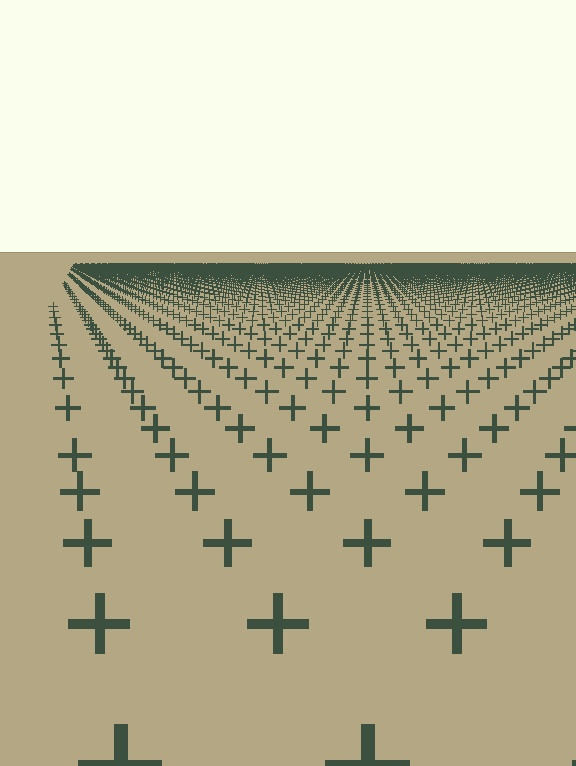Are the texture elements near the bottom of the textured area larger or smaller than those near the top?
Larger. Near the bottom, elements are closer to the viewer and appear at a bigger on-screen size.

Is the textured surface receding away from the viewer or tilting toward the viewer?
The surface is receding away from the viewer. Texture elements get smaller and denser toward the top.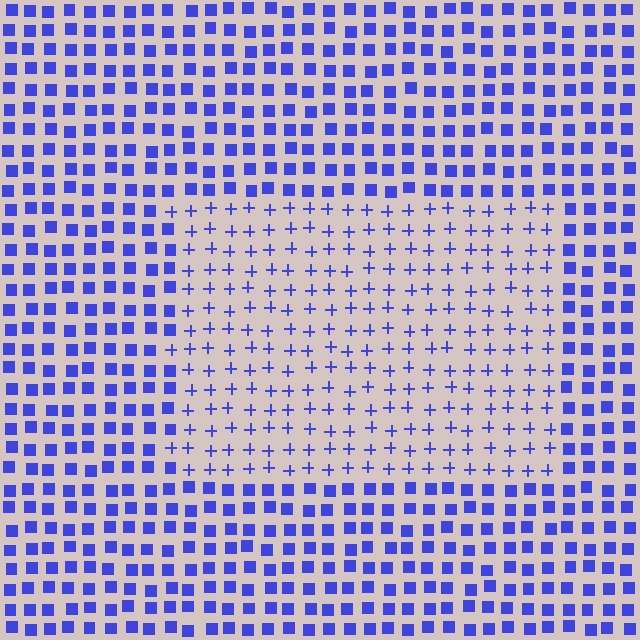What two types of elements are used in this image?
The image uses plus signs inside the rectangle region and squares outside it.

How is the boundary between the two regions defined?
The boundary is defined by a change in element shape: plus signs inside vs. squares outside. All elements share the same color and spacing.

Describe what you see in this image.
The image is filled with small blue elements arranged in a uniform grid. A rectangle-shaped region contains plus signs, while the surrounding area contains squares. The boundary is defined purely by the change in element shape.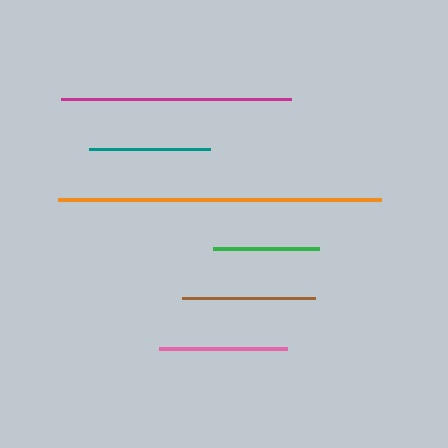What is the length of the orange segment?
The orange segment is approximately 324 pixels long.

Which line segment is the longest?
The orange line is the longest at approximately 324 pixels.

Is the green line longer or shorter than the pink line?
The pink line is longer than the green line.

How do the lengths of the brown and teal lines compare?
The brown and teal lines are approximately the same length.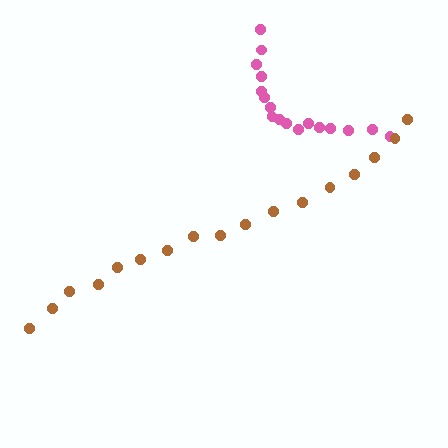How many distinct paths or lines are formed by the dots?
There are 2 distinct paths.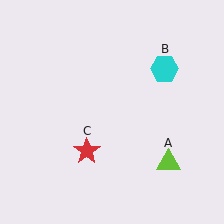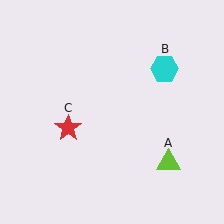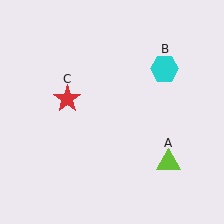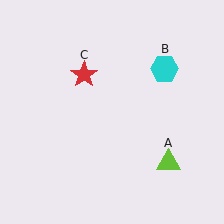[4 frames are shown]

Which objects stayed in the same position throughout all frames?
Lime triangle (object A) and cyan hexagon (object B) remained stationary.